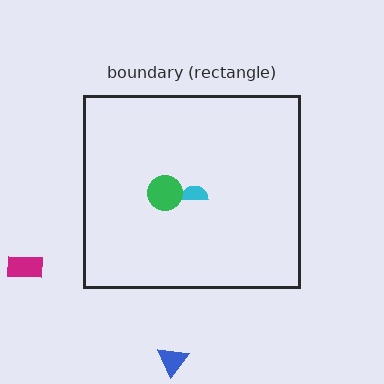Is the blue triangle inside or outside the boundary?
Outside.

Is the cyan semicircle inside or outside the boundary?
Inside.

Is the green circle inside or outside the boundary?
Inside.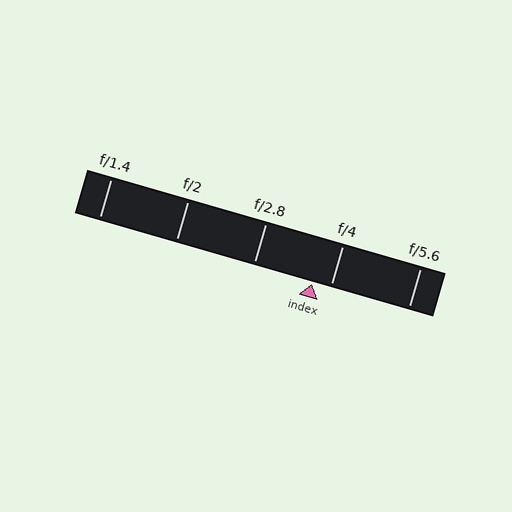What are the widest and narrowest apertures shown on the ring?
The widest aperture shown is f/1.4 and the narrowest is f/5.6.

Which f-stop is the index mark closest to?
The index mark is closest to f/4.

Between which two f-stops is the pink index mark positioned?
The index mark is between f/2.8 and f/4.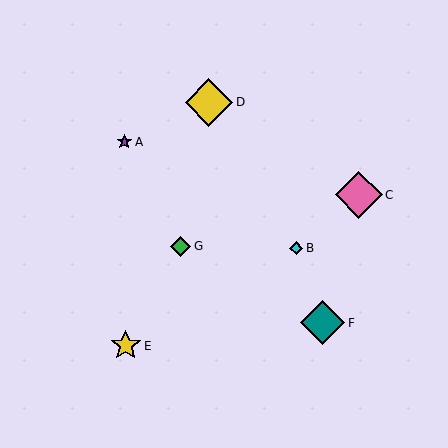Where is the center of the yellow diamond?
The center of the yellow diamond is at (209, 103).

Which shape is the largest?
The yellow diamond (labeled D) is the largest.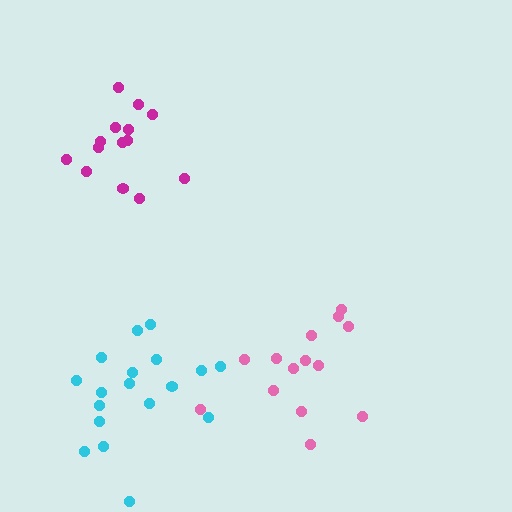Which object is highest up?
The magenta cluster is topmost.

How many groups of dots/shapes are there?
There are 3 groups.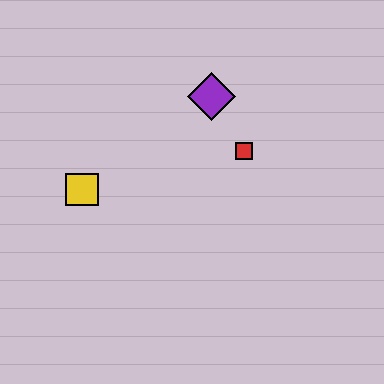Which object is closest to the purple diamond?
The red square is closest to the purple diamond.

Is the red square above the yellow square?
Yes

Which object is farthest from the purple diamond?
The yellow square is farthest from the purple diamond.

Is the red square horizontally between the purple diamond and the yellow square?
No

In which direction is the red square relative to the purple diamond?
The red square is below the purple diamond.